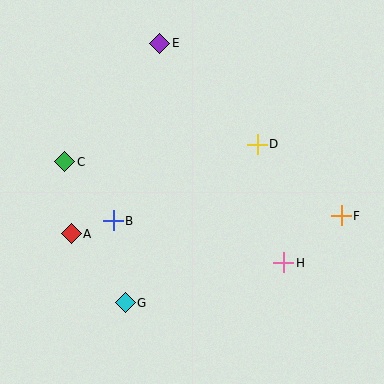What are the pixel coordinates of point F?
Point F is at (341, 216).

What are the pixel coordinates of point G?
Point G is at (125, 303).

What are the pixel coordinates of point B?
Point B is at (113, 221).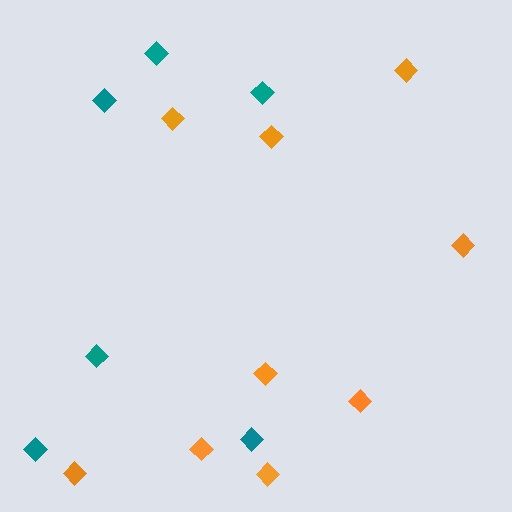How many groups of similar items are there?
There are 2 groups: one group of teal diamonds (6) and one group of orange diamonds (9).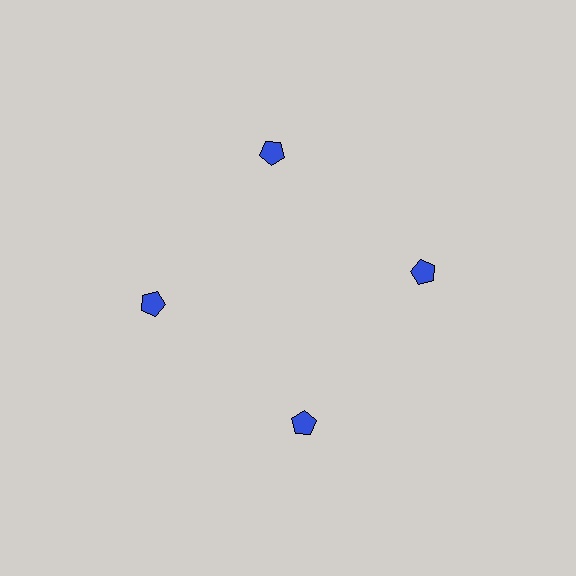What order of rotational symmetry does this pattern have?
This pattern has 4-fold rotational symmetry.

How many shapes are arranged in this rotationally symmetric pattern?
There are 4 shapes, arranged in 4 groups of 1.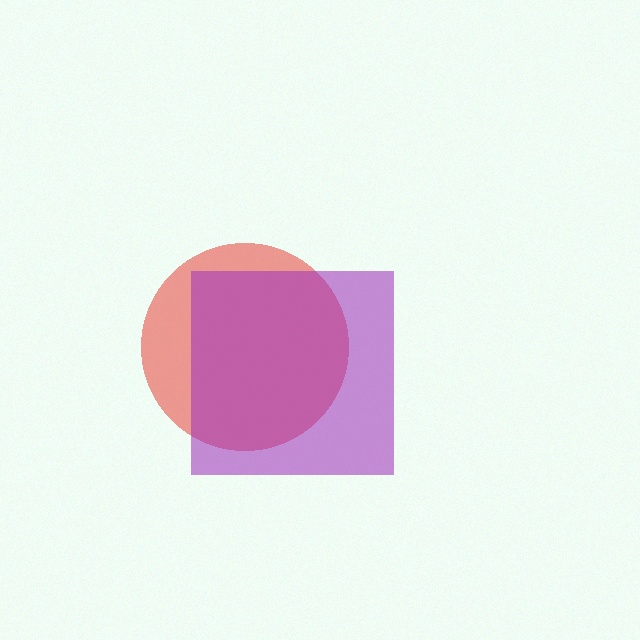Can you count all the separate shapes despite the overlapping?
Yes, there are 2 separate shapes.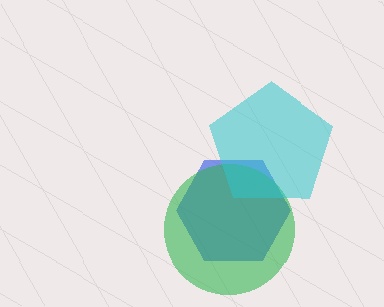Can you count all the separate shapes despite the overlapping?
Yes, there are 3 separate shapes.